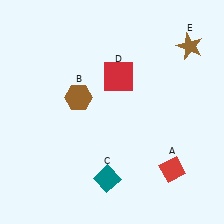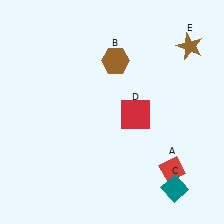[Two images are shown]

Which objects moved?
The objects that moved are: the brown hexagon (B), the teal diamond (C), the red square (D).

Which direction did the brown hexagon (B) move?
The brown hexagon (B) moved right.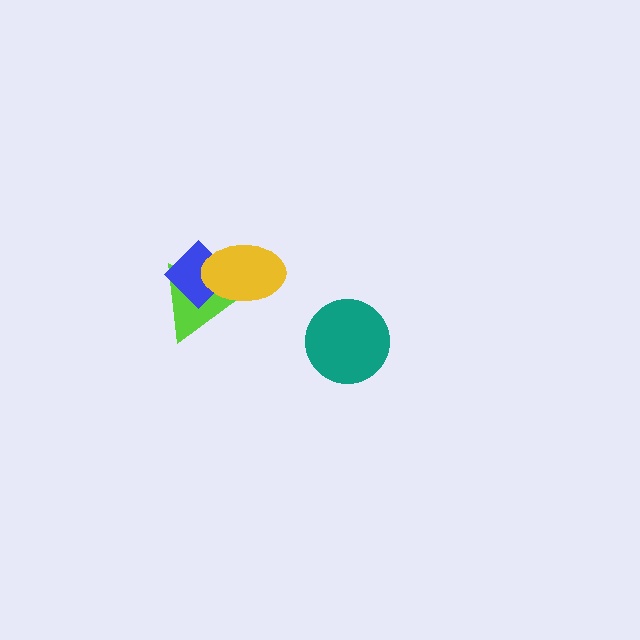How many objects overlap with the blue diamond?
2 objects overlap with the blue diamond.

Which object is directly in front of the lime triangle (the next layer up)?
The blue diamond is directly in front of the lime triangle.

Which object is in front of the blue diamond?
The yellow ellipse is in front of the blue diamond.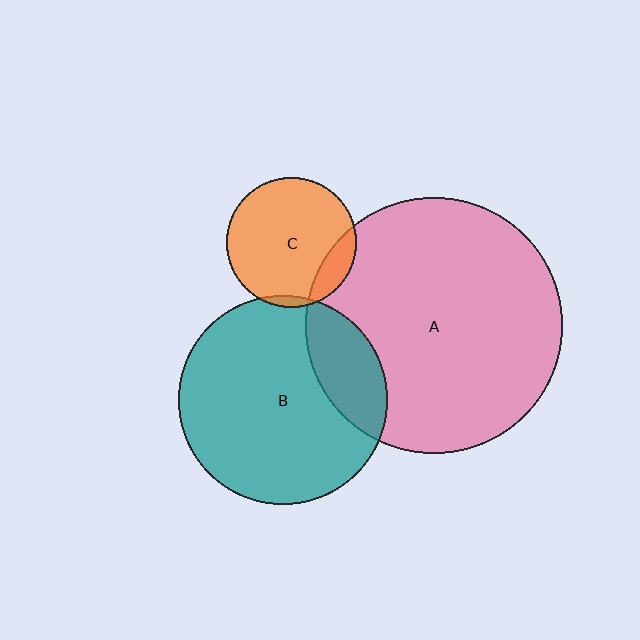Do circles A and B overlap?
Yes.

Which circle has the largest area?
Circle A (pink).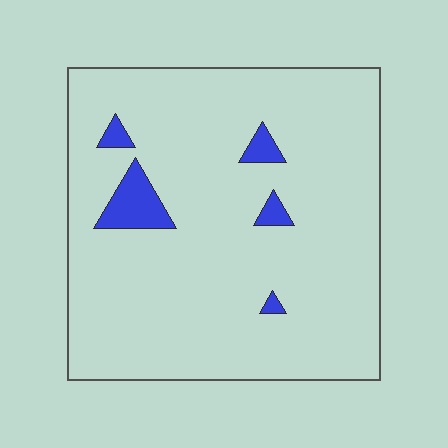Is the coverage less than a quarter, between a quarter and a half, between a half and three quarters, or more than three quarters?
Less than a quarter.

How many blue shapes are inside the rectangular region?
5.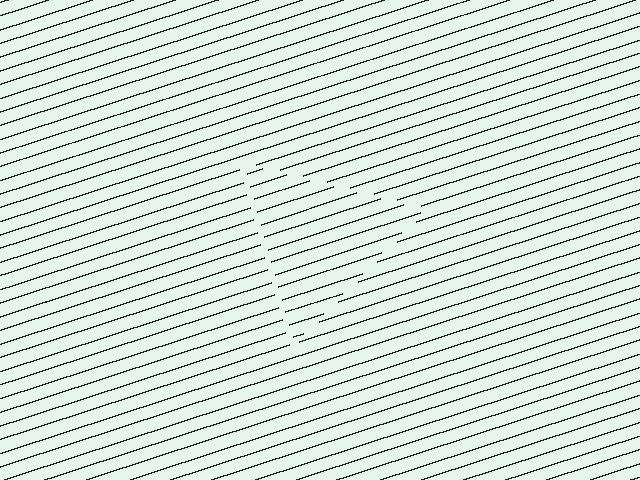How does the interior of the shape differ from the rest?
The interior of the shape contains the same grating, shifted by half a period — the contour is defined by the phase discontinuity where line-ends from the inner and outer gratings abut.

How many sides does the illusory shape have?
3 sides — the line-ends trace a triangle.